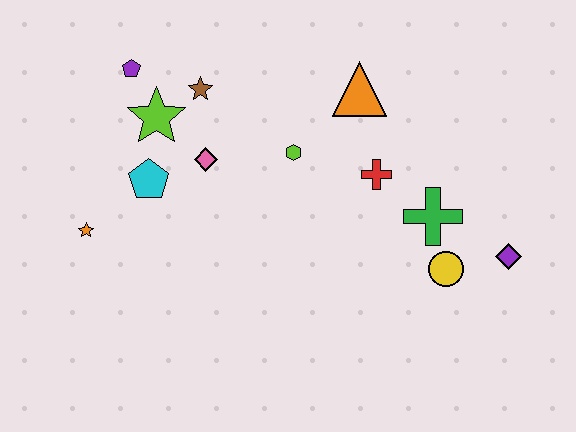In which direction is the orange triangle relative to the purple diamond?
The orange triangle is above the purple diamond.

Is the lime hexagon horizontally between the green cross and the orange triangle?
No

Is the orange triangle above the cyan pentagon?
Yes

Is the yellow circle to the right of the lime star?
Yes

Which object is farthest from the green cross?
The orange star is farthest from the green cross.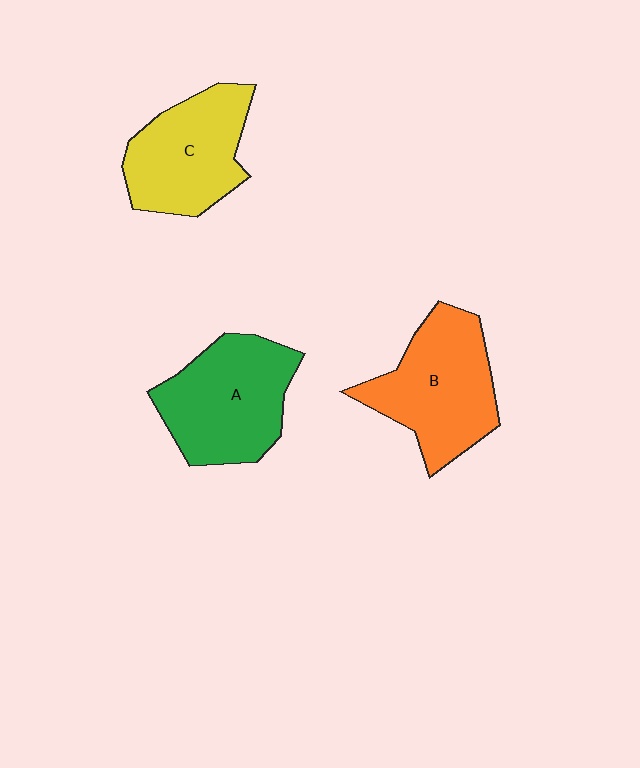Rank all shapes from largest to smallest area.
From largest to smallest: A (green), B (orange), C (yellow).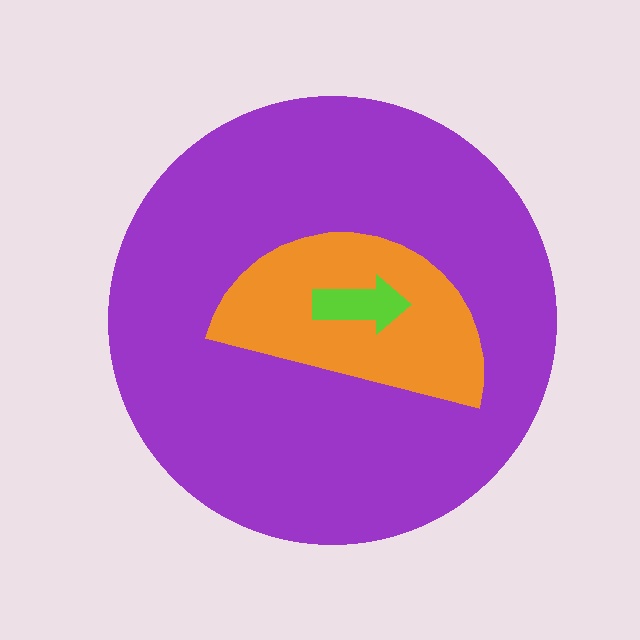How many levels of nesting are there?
3.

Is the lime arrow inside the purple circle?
Yes.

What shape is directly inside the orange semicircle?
The lime arrow.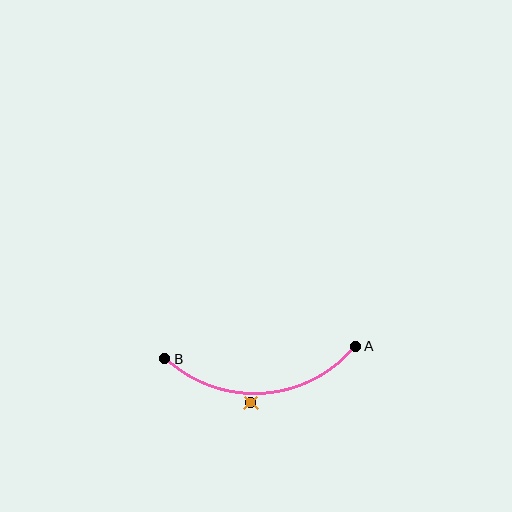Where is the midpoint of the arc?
The arc midpoint is the point on the curve farthest from the straight line joining A and B. It sits below that line.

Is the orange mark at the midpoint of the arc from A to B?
No — the orange mark does not lie on the arc at all. It sits slightly outside the curve.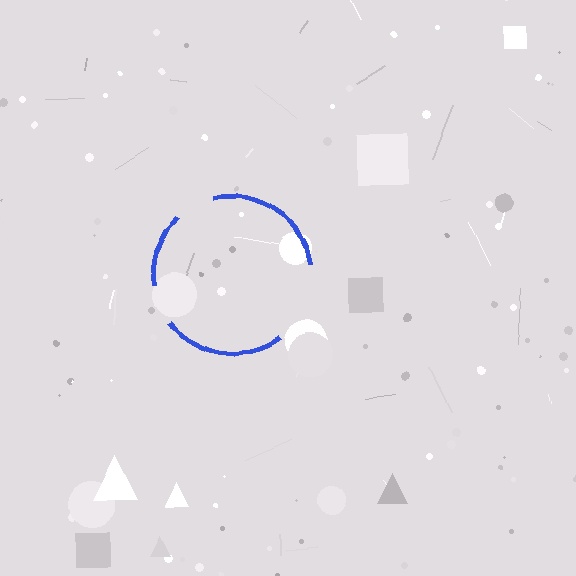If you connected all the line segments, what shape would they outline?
They would outline a circle.